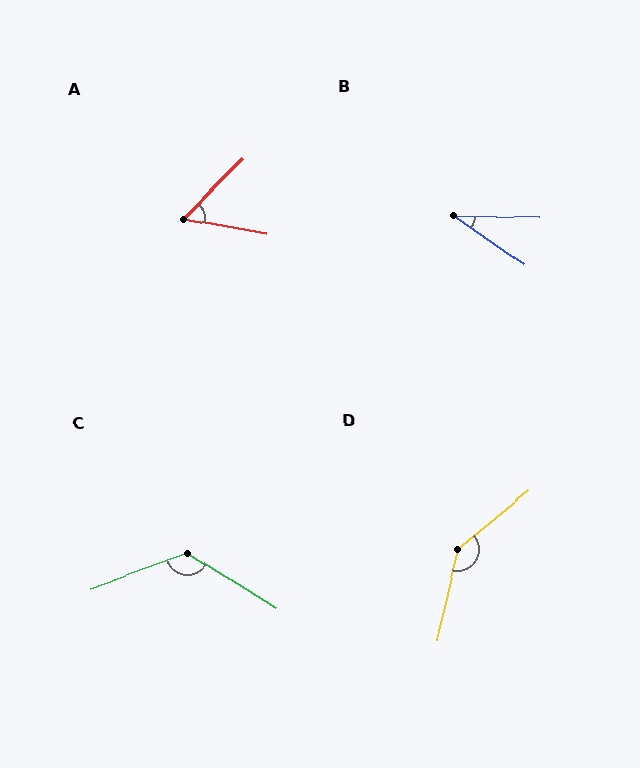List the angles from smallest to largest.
B (33°), A (55°), C (128°), D (143°).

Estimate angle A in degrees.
Approximately 55 degrees.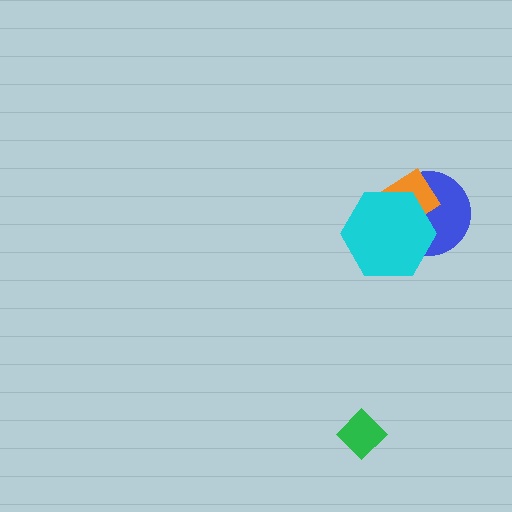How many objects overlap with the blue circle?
2 objects overlap with the blue circle.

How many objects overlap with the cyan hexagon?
2 objects overlap with the cyan hexagon.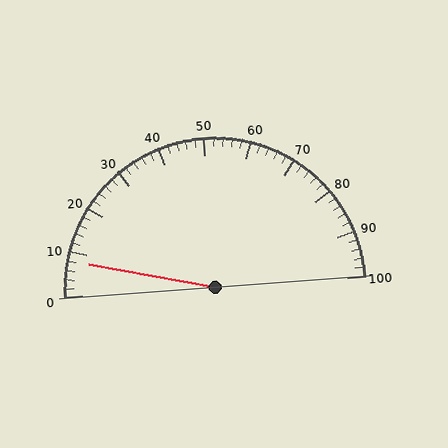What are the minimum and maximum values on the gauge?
The gauge ranges from 0 to 100.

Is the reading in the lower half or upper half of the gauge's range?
The reading is in the lower half of the range (0 to 100).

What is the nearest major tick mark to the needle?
The nearest major tick mark is 10.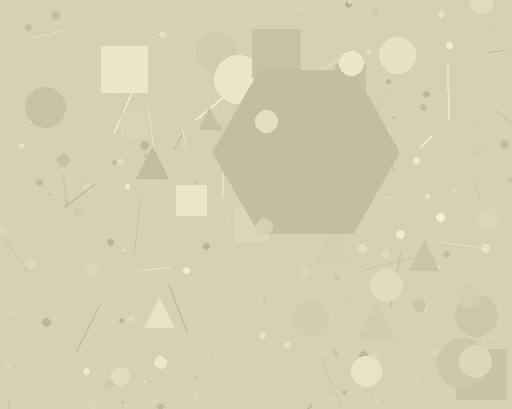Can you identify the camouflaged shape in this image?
The camouflaged shape is a hexagon.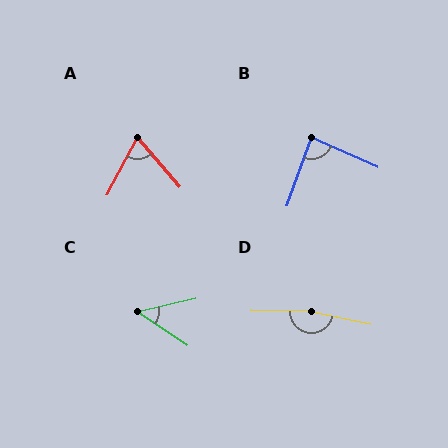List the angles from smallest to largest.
C (47°), A (68°), B (86°), D (168°).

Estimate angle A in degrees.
Approximately 68 degrees.